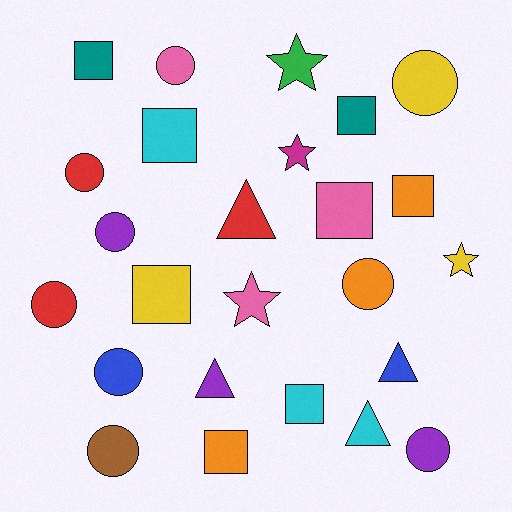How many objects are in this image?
There are 25 objects.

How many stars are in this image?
There are 4 stars.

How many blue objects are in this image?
There are 2 blue objects.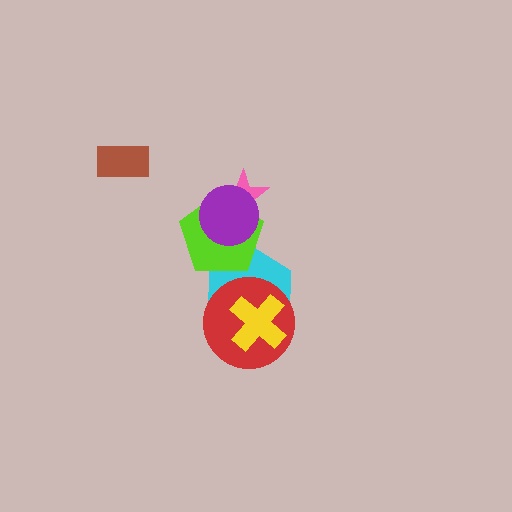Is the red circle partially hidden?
Yes, it is partially covered by another shape.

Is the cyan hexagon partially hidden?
Yes, it is partially covered by another shape.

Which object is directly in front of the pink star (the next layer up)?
The lime pentagon is directly in front of the pink star.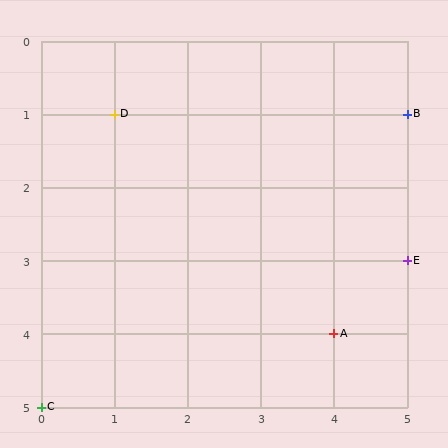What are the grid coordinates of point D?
Point D is at grid coordinates (1, 1).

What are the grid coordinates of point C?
Point C is at grid coordinates (0, 5).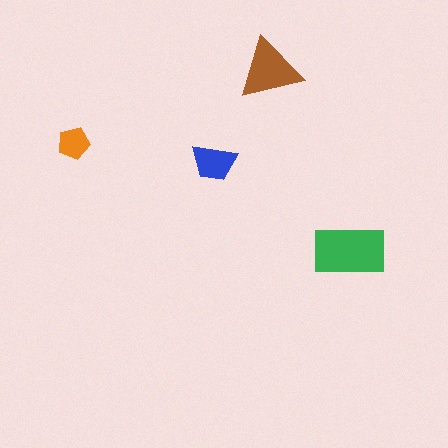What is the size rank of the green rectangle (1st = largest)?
1st.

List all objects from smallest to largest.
The orange pentagon, the blue trapezoid, the brown triangle, the green rectangle.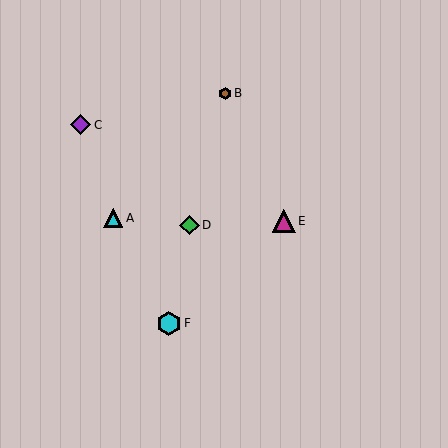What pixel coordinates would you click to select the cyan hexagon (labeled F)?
Click at (169, 323) to select the cyan hexagon F.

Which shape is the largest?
The cyan hexagon (labeled F) is the largest.